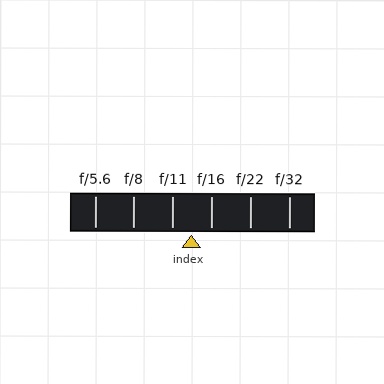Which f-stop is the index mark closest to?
The index mark is closest to f/11.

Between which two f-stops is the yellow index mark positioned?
The index mark is between f/11 and f/16.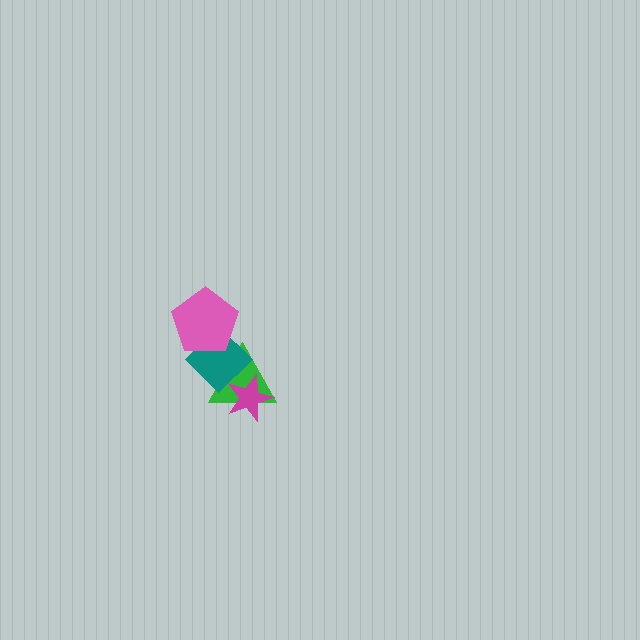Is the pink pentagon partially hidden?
No, no other shape covers it.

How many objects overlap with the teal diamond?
3 objects overlap with the teal diamond.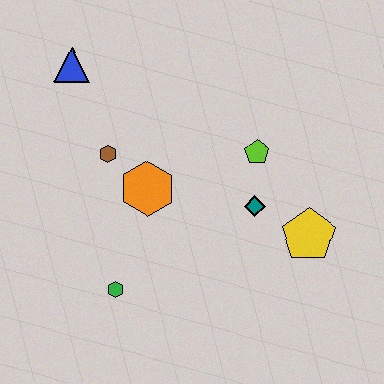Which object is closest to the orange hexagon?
The brown hexagon is closest to the orange hexagon.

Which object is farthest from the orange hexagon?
The yellow pentagon is farthest from the orange hexagon.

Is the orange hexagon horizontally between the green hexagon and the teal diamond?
Yes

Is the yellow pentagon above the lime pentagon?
No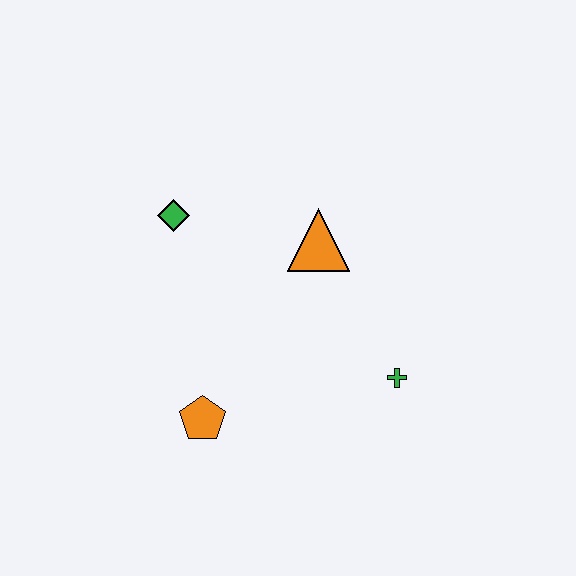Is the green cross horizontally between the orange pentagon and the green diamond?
No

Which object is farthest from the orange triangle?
The orange pentagon is farthest from the orange triangle.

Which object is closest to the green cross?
The orange triangle is closest to the green cross.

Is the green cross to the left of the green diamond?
No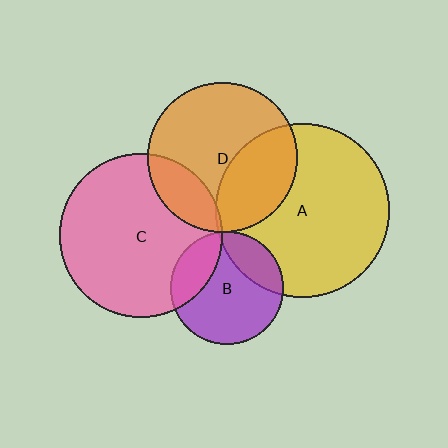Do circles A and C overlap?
Yes.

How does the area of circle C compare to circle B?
Approximately 2.1 times.